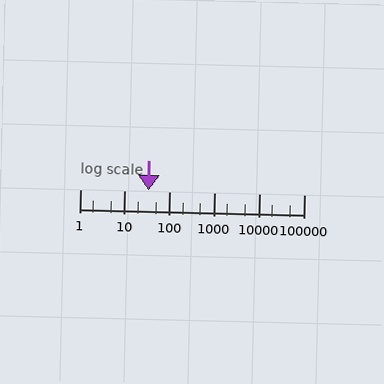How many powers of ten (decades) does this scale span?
The scale spans 5 decades, from 1 to 100000.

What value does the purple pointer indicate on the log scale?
The pointer indicates approximately 34.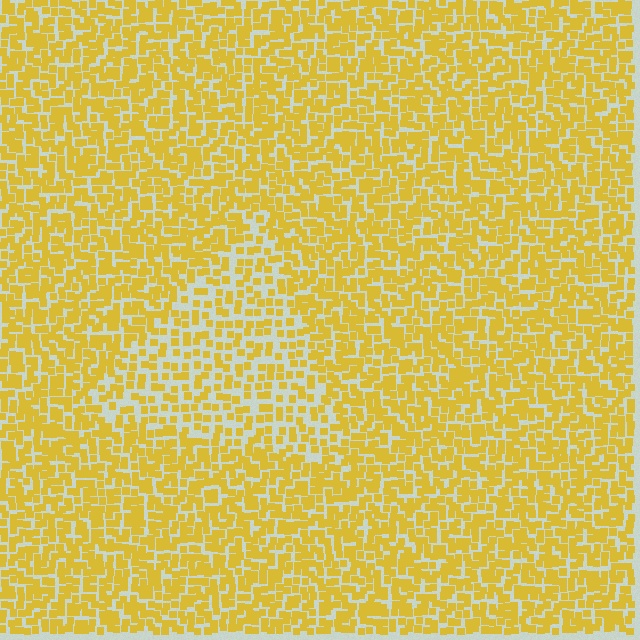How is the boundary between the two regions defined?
The boundary is defined by a change in element density (approximately 1.7x ratio). All elements are the same color, size, and shape.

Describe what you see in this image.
The image contains small yellow elements arranged at two different densities. A triangle-shaped region is visible where the elements are less densely packed than the surrounding area.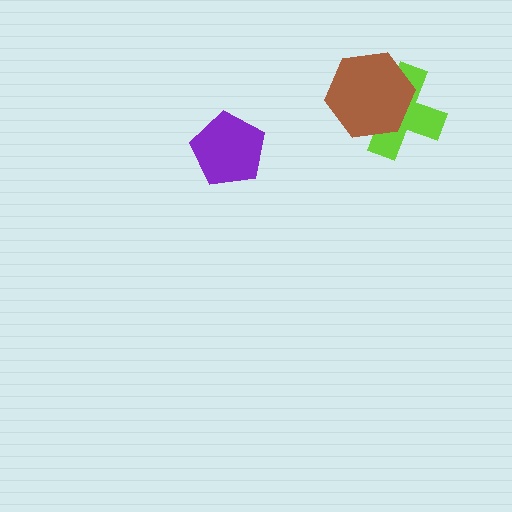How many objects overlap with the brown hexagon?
1 object overlaps with the brown hexagon.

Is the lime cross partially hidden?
Yes, it is partially covered by another shape.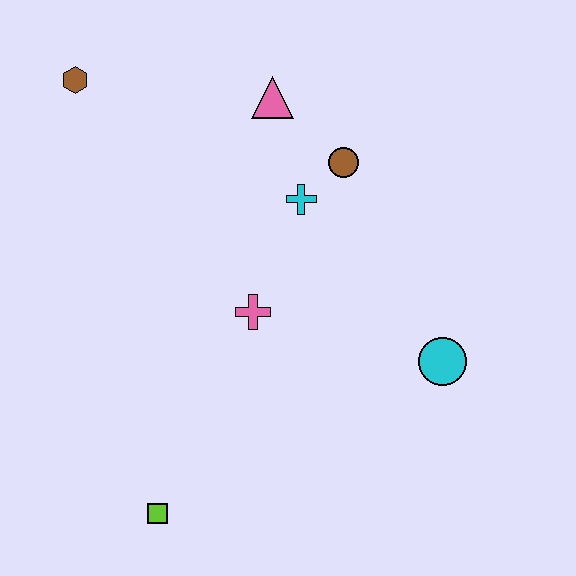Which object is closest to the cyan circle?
The pink cross is closest to the cyan circle.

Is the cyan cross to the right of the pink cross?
Yes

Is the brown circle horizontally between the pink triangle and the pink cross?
No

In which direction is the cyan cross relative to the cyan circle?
The cyan cross is above the cyan circle.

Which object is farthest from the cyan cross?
The lime square is farthest from the cyan cross.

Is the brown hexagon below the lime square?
No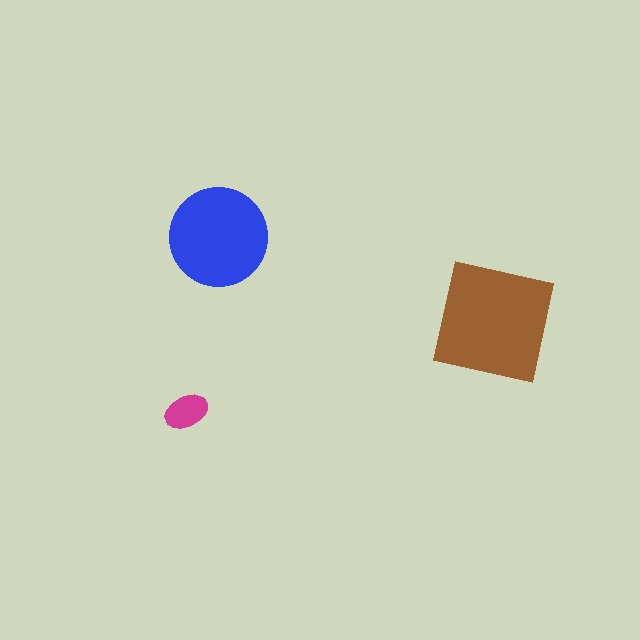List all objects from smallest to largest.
The magenta ellipse, the blue circle, the brown square.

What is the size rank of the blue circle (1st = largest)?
2nd.